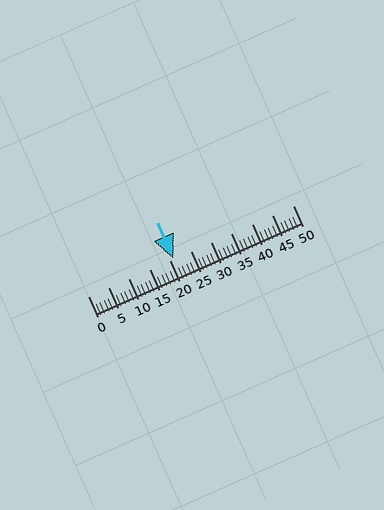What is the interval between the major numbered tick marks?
The major tick marks are spaced 5 units apart.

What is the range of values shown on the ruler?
The ruler shows values from 0 to 50.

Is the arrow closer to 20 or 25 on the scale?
The arrow is closer to 20.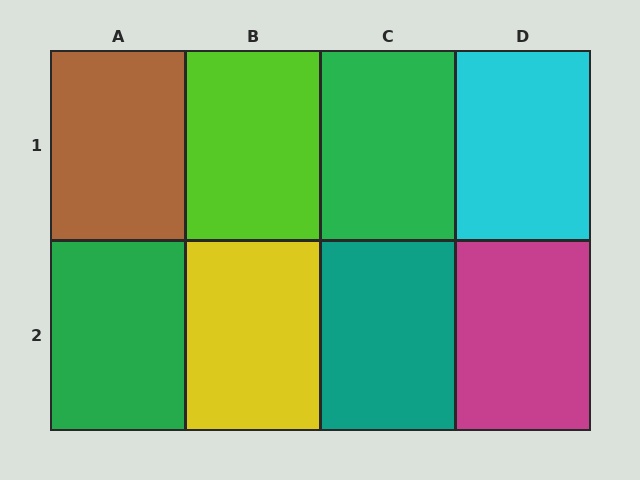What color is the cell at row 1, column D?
Cyan.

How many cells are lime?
1 cell is lime.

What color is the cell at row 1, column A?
Brown.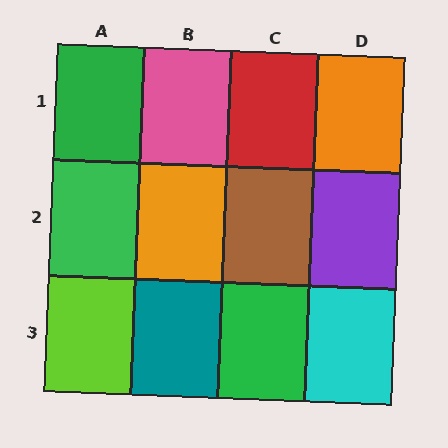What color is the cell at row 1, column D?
Orange.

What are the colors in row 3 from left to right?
Lime, teal, green, cyan.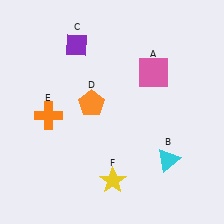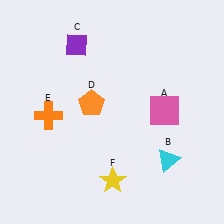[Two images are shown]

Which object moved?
The pink square (A) moved down.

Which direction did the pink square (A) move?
The pink square (A) moved down.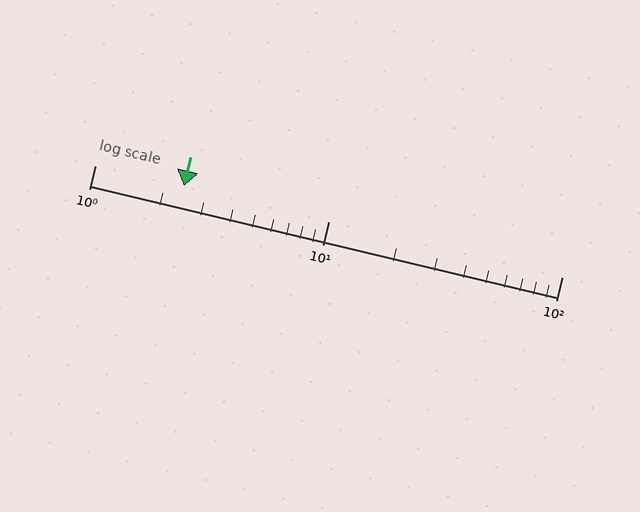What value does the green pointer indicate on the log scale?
The pointer indicates approximately 2.4.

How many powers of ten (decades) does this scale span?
The scale spans 2 decades, from 1 to 100.